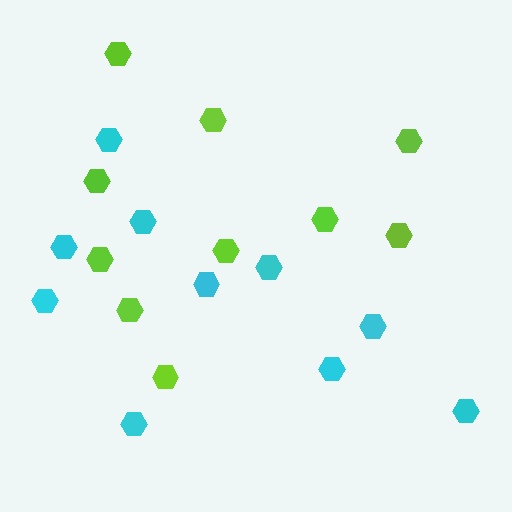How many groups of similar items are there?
There are 2 groups: one group of lime hexagons (10) and one group of cyan hexagons (10).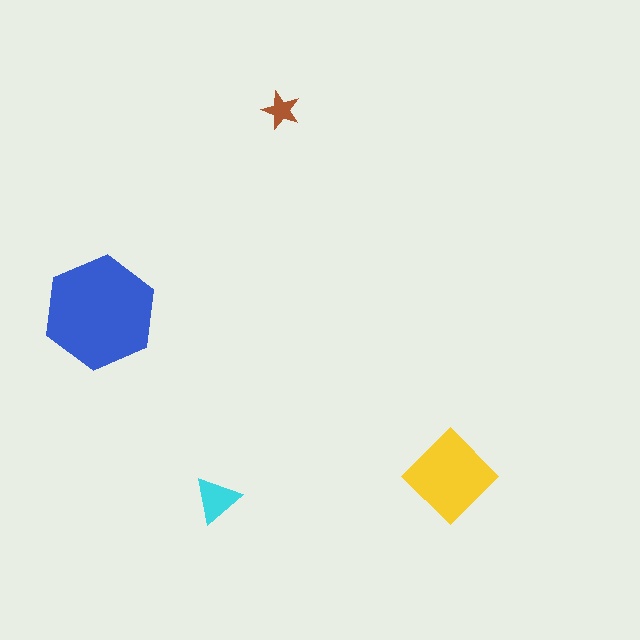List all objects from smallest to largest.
The brown star, the cyan triangle, the yellow diamond, the blue hexagon.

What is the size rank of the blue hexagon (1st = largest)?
1st.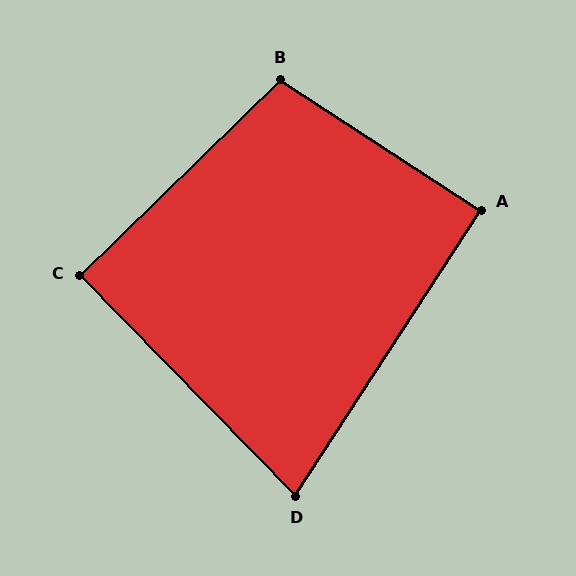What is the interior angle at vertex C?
Approximately 90 degrees (approximately right).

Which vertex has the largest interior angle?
B, at approximately 103 degrees.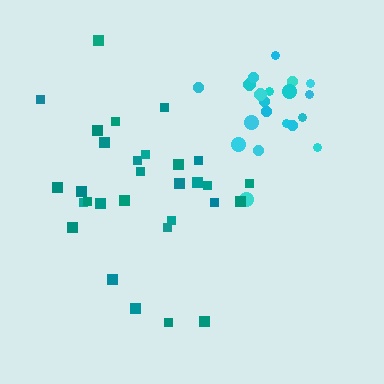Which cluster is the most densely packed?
Cyan.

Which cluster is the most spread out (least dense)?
Teal.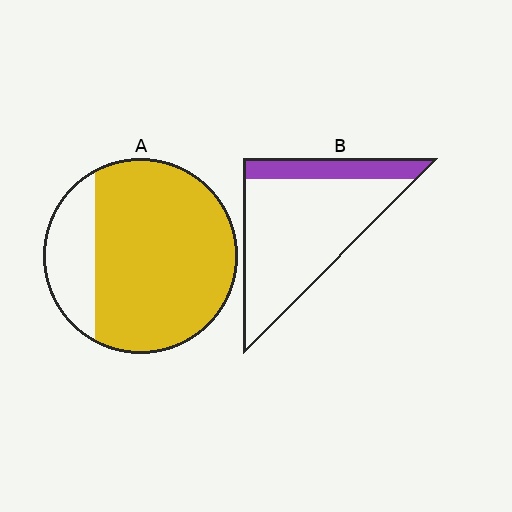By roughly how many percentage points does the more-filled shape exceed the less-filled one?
By roughly 60 percentage points (A over B).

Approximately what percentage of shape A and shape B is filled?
A is approximately 80% and B is approximately 20%.